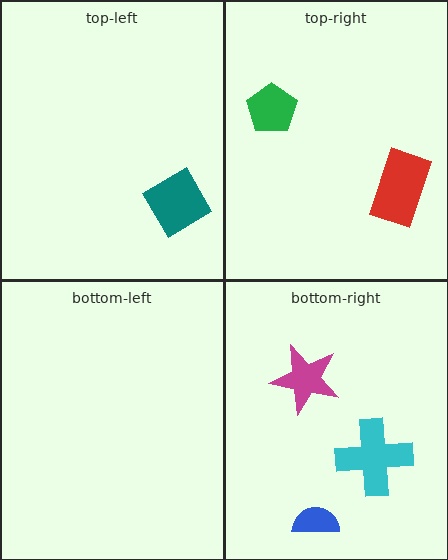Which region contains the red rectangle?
The top-right region.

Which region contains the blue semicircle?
The bottom-right region.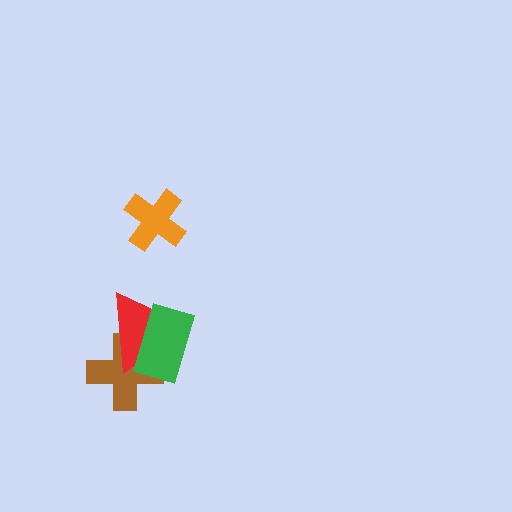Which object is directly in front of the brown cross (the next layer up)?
The red triangle is directly in front of the brown cross.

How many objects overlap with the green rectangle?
2 objects overlap with the green rectangle.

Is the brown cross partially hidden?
Yes, it is partially covered by another shape.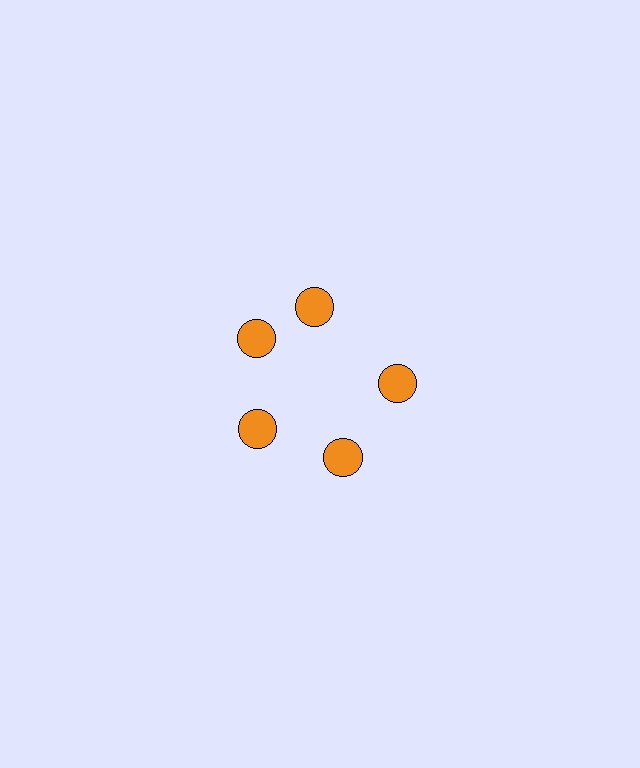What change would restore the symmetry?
The symmetry would be restored by rotating it back into even spacing with its neighbors so that all 5 circles sit at equal angles and equal distance from the center.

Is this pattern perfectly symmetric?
No. The 5 orange circles are arranged in a ring, but one element near the 1 o'clock position is rotated out of alignment along the ring, breaking the 5-fold rotational symmetry.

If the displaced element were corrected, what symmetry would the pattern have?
It would have 5-fold rotational symmetry — the pattern would map onto itself every 72 degrees.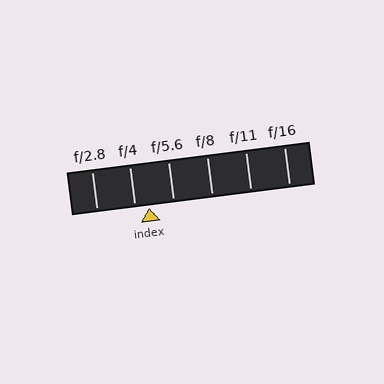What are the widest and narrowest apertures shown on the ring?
The widest aperture shown is f/2.8 and the narrowest is f/16.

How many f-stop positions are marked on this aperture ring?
There are 6 f-stop positions marked.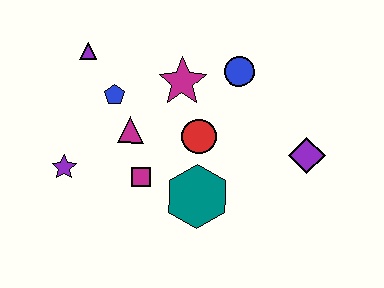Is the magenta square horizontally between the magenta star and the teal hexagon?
No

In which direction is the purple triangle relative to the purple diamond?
The purple triangle is to the left of the purple diamond.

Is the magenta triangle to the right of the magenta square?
No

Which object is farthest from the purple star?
The purple diamond is farthest from the purple star.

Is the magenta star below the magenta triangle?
No